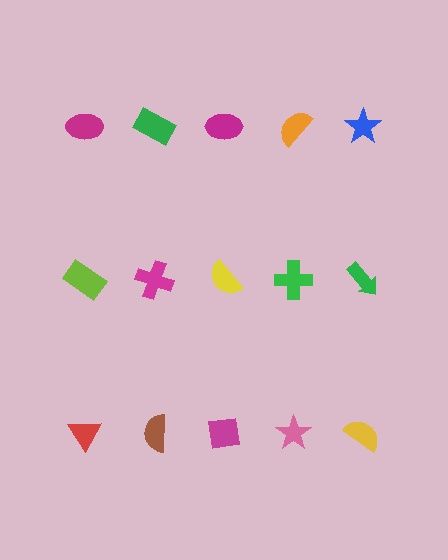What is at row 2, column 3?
A yellow semicircle.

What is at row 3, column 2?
A brown semicircle.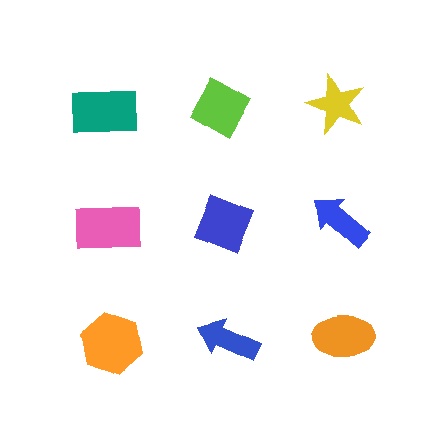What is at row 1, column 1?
A teal rectangle.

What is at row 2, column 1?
A pink rectangle.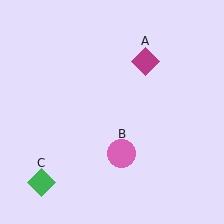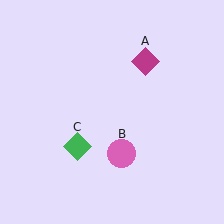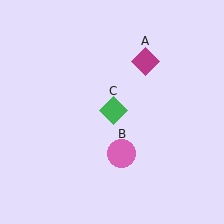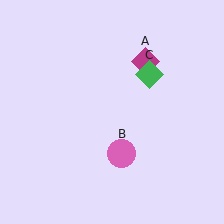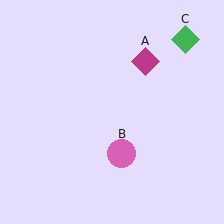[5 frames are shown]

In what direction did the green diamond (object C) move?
The green diamond (object C) moved up and to the right.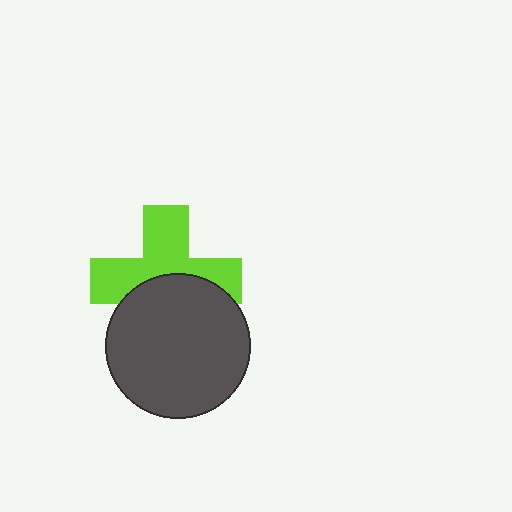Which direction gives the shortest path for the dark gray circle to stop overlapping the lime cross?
Moving down gives the shortest separation.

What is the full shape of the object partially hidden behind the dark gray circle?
The partially hidden object is a lime cross.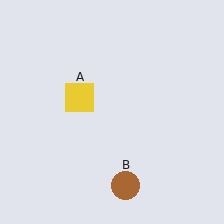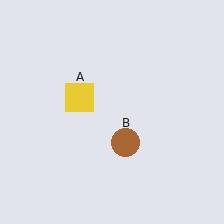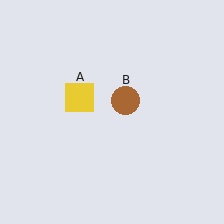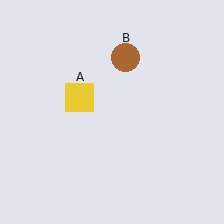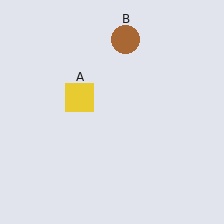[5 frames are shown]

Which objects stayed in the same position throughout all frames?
Yellow square (object A) remained stationary.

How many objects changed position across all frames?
1 object changed position: brown circle (object B).